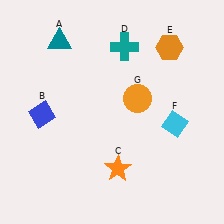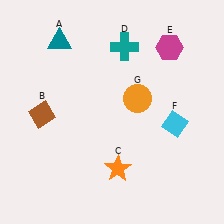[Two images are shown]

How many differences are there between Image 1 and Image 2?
There are 2 differences between the two images.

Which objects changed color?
B changed from blue to brown. E changed from orange to magenta.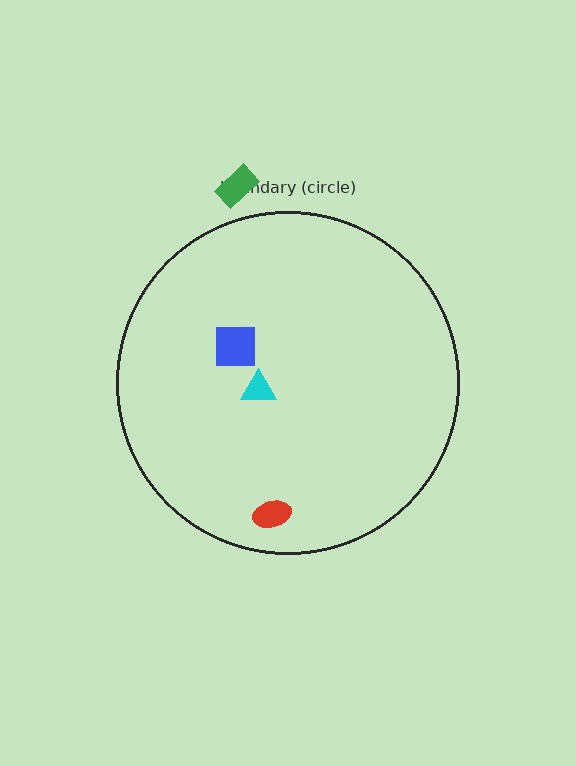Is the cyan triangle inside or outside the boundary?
Inside.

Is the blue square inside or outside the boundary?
Inside.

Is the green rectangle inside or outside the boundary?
Outside.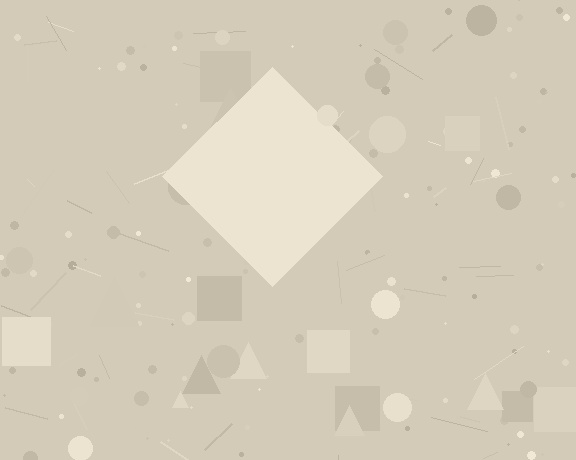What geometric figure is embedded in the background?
A diamond is embedded in the background.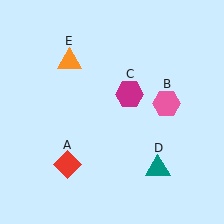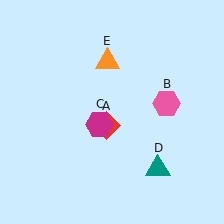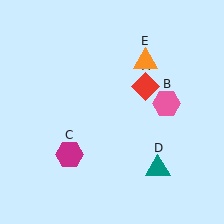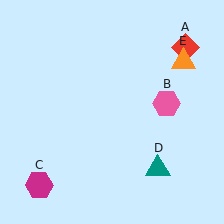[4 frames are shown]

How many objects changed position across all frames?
3 objects changed position: red diamond (object A), magenta hexagon (object C), orange triangle (object E).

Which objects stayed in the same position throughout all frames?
Pink hexagon (object B) and teal triangle (object D) remained stationary.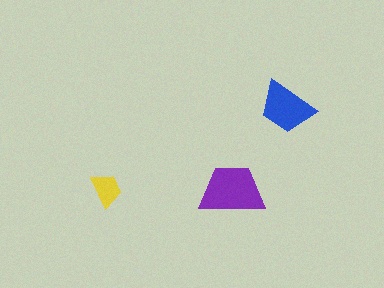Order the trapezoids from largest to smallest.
the purple one, the blue one, the yellow one.